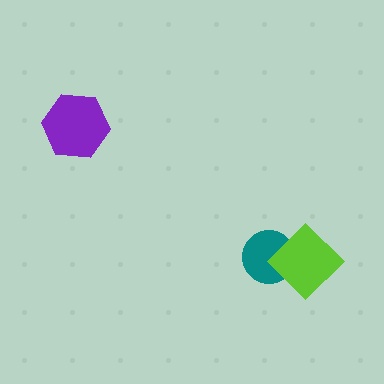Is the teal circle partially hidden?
Yes, it is partially covered by another shape.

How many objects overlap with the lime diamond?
1 object overlaps with the lime diamond.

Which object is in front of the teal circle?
The lime diamond is in front of the teal circle.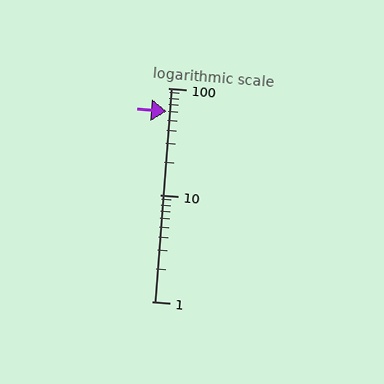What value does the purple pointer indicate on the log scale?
The pointer indicates approximately 60.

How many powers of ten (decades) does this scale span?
The scale spans 2 decades, from 1 to 100.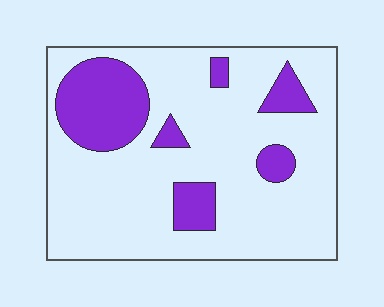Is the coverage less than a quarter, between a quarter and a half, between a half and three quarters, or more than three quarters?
Less than a quarter.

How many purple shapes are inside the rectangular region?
6.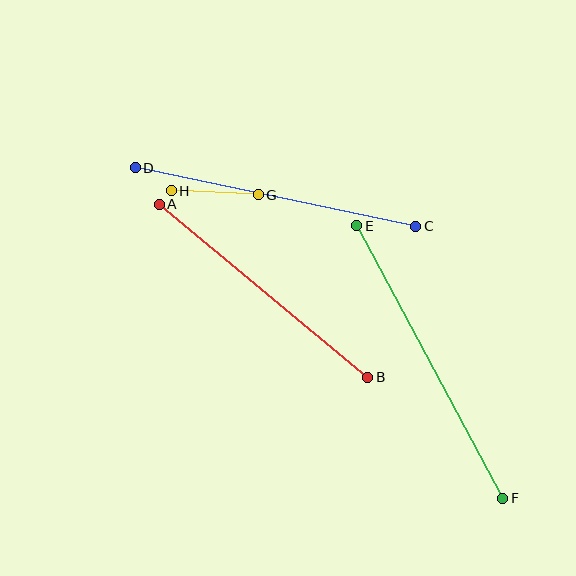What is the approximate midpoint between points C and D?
The midpoint is at approximately (276, 197) pixels.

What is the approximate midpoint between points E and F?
The midpoint is at approximately (430, 362) pixels.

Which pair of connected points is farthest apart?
Points E and F are farthest apart.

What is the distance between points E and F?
The distance is approximately 309 pixels.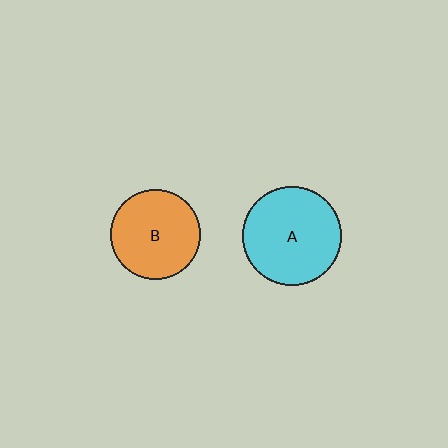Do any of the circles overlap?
No, none of the circles overlap.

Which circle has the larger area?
Circle A (cyan).